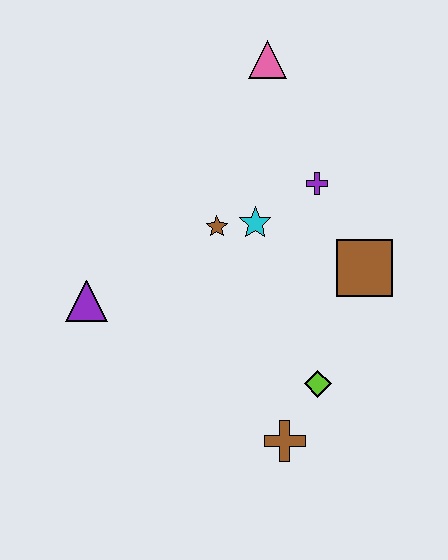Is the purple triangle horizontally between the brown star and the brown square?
No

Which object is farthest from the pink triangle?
The brown cross is farthest from the pink triangle.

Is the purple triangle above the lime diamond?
Yes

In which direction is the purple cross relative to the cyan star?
The purple cross is to the right of the cyan star.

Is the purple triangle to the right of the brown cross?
No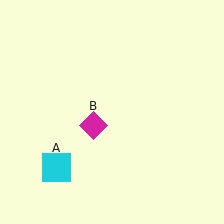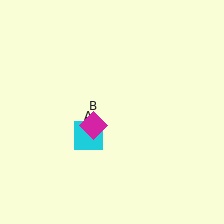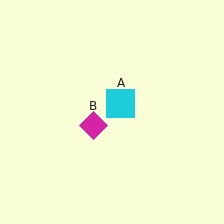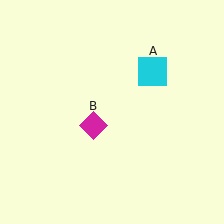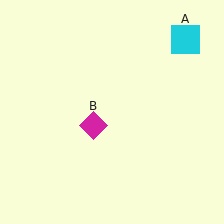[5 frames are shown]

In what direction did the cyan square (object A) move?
The cyan square (object A) moved up and to the right.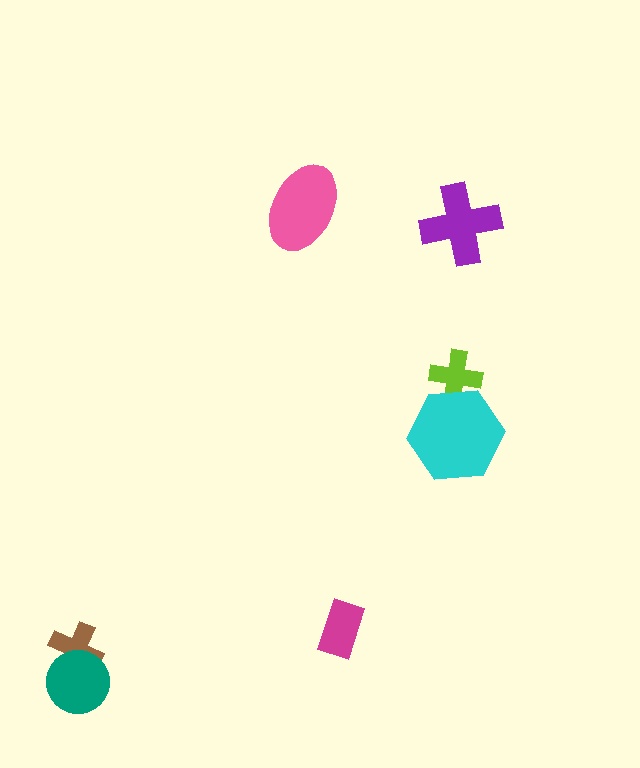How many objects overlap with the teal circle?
1 object overlaps with the teal circle.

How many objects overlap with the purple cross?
0 objects overlap with the purple cross.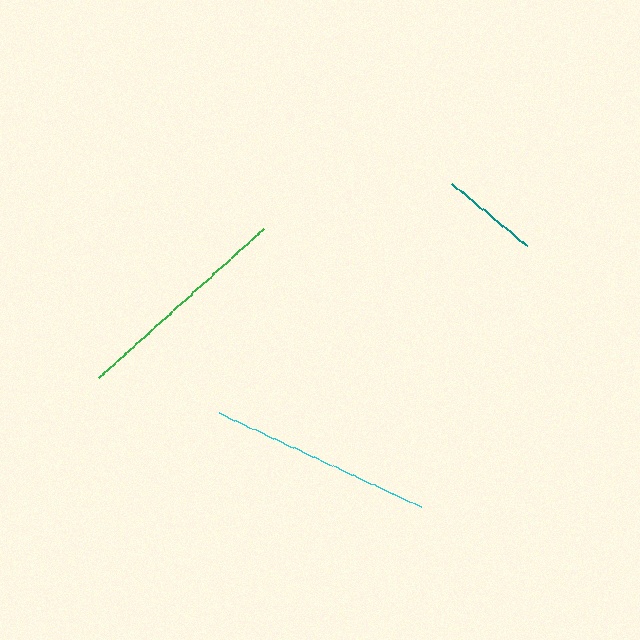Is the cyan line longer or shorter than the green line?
The cyan line is longer than the green line.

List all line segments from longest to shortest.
From longest to shortest: cyan, green, teal.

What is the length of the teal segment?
The teal segment is approximately 98 pixels long.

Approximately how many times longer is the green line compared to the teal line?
The green line is approximately 2.3 times the length of the teal line.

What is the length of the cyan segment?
The cyan segment is approximately 223 pixels long.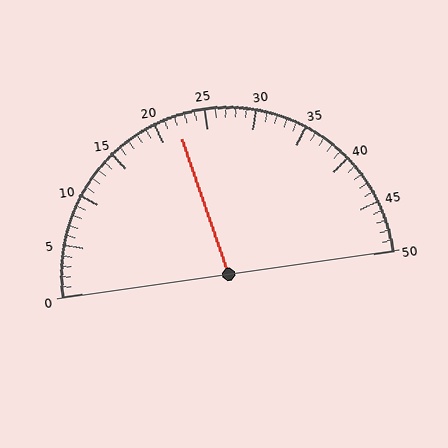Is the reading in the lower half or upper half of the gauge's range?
The reading is in the lower half of the range (0 to 50).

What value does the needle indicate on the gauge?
The needle indicates approximately 22.